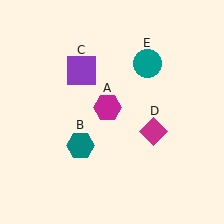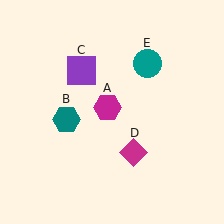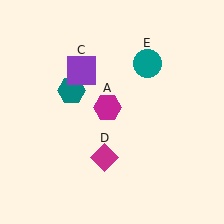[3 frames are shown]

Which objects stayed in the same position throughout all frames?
Magenta hexagon (object A) and purple square (object C) and teal circle (object E) remained stationary.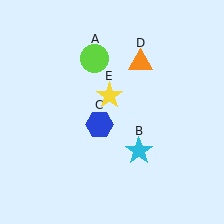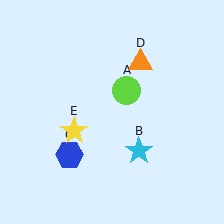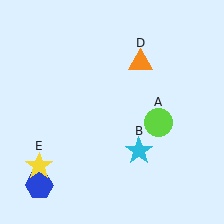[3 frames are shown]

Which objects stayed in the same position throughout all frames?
Cyan star (object B) and orange triangle (object D) remained stationary.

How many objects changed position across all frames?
3 objects changed position: lime circle (object A), blue hexagon (object C), yellow star (object E).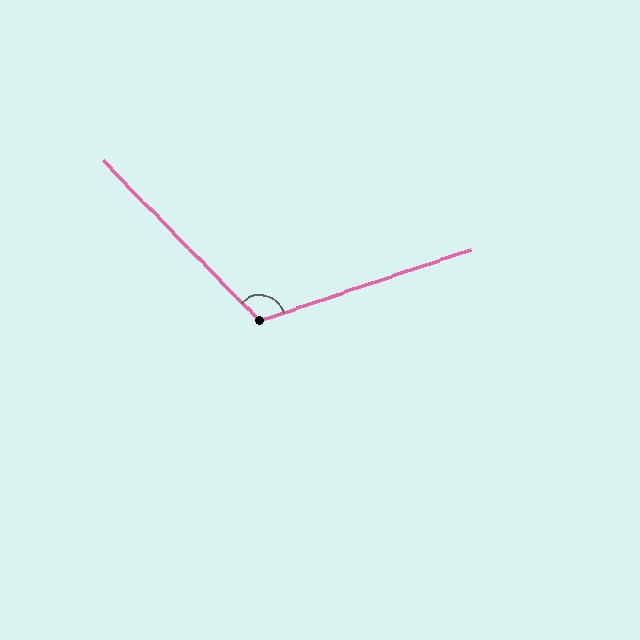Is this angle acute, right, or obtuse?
It is obtuse.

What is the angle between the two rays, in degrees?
Approximately 116 degrees.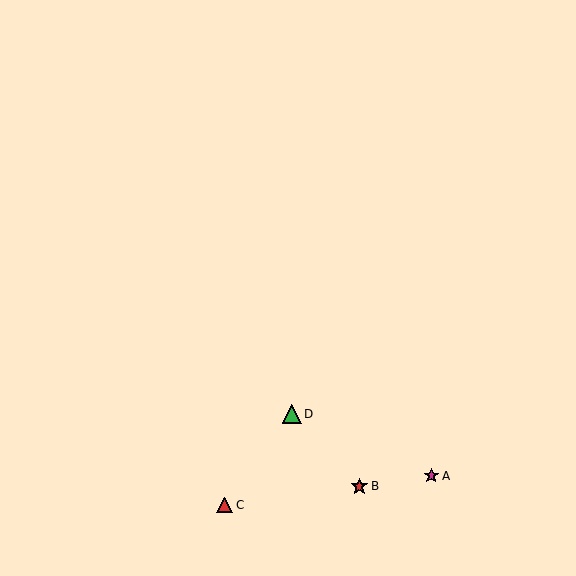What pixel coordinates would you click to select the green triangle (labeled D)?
Click at (292, 414) to select the green triangle D.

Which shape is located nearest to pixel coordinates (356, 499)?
The red star (labeled B) at (359, 486) is nearest to that location.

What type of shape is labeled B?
Shape B is a red star.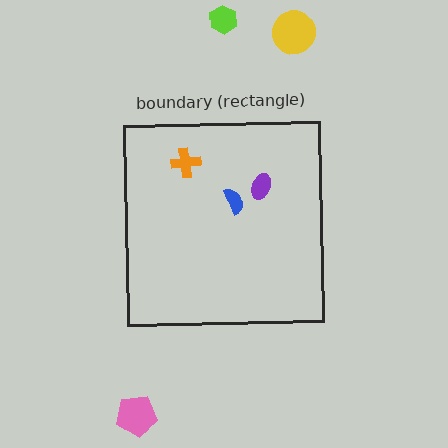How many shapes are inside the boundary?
3 inside, 3 outside.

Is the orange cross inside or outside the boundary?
Inside.